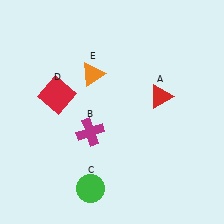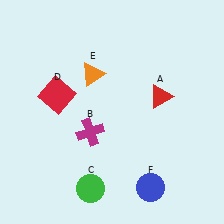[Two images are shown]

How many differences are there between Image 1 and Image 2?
There is 1 difference between the two images.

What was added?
A blue circle (F) was added in Image 2.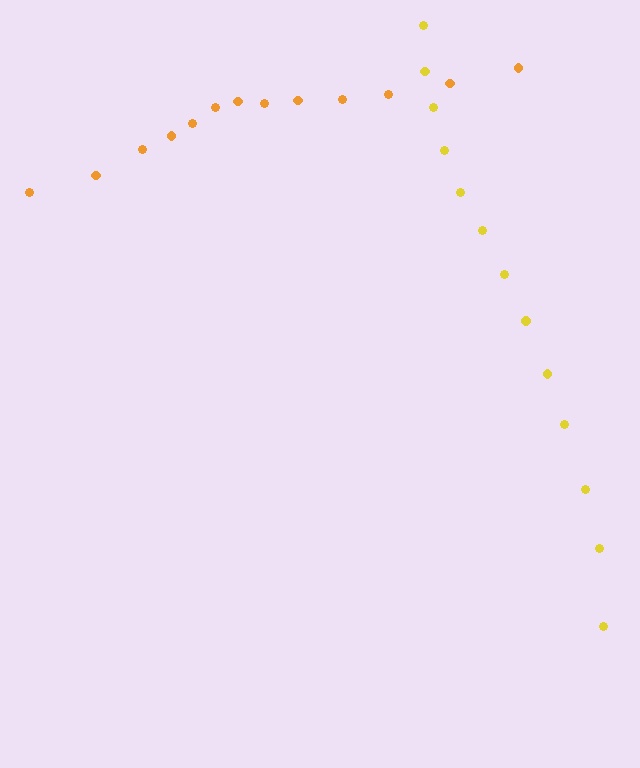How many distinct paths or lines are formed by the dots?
There are 2 distinct paths.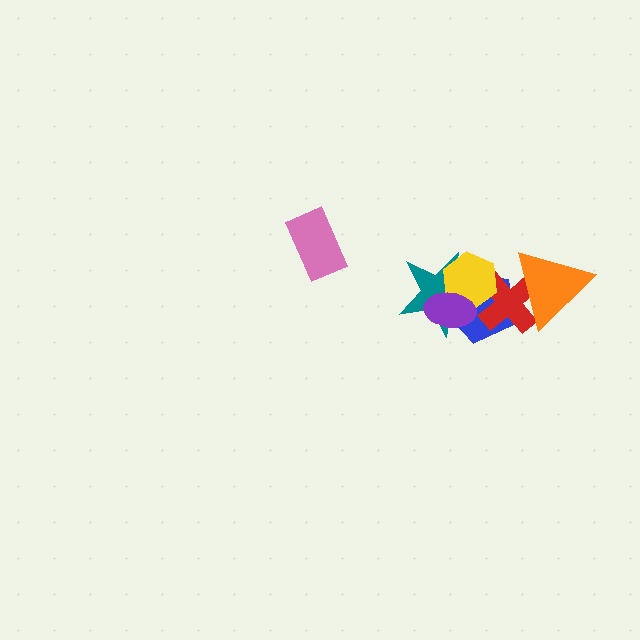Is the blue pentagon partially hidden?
Yes, it is partially covered by another shape.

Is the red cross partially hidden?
Yes, it is partially covered by another shape.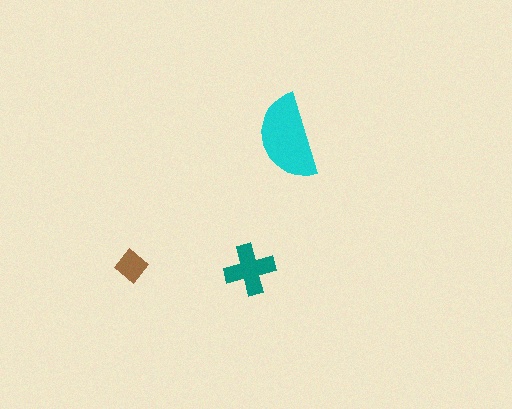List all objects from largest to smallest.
The cyan semicircle, the teal cross, the brown diamond.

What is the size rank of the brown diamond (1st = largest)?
3rd.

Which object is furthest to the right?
The cyan semicircle is rightmost.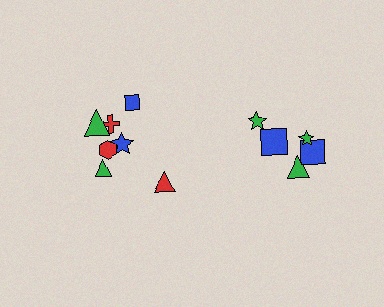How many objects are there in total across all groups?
There are 12 objects.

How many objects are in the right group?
There are 5 objects.